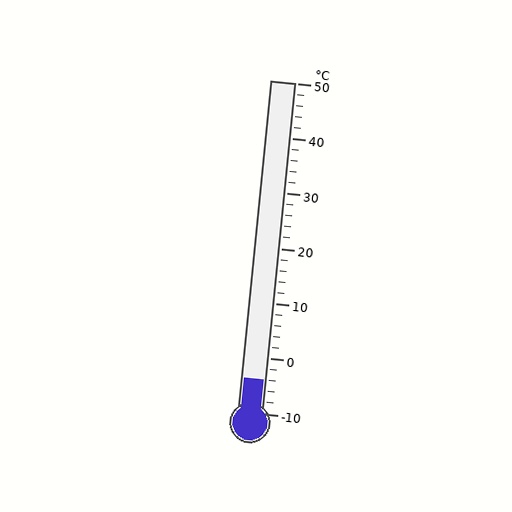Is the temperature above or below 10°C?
The temperature is below 10°C.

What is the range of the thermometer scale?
The thermometer scale ranges from -10°C to 50°C.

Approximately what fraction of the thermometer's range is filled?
The thermometer is filled to approximately 10% of its range.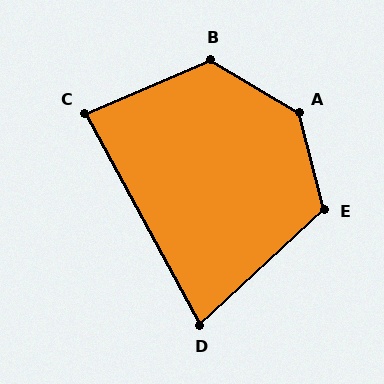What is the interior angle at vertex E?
Approximately 118 degrees (obtuse).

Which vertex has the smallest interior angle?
D, at approximately 76 degrees.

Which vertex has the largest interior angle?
A, at approximately 135 degrees.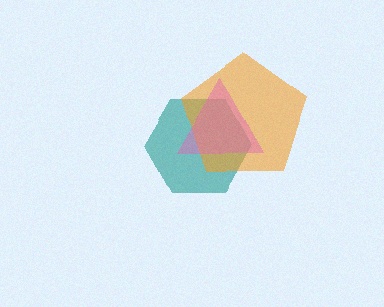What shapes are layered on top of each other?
The layered shapes are: a teal hexagon, an orange pentagon, a pink triangle.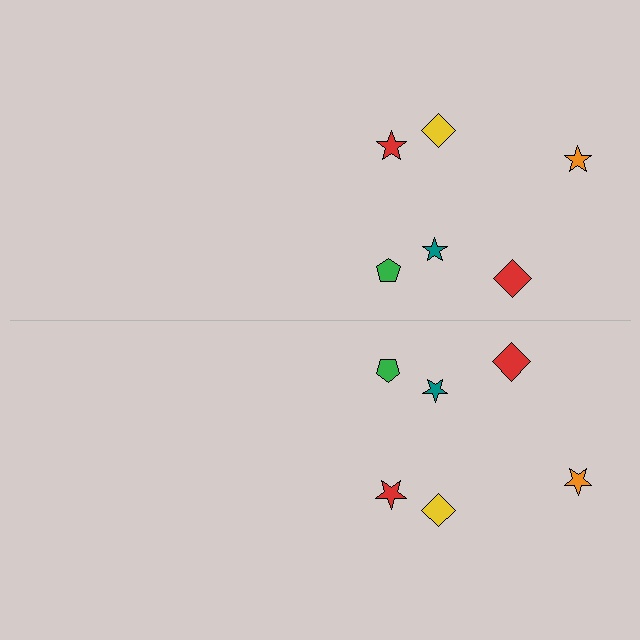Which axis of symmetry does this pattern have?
The pattern has a horizontal axis of symmetry running through the center of the image.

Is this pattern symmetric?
Yes, this pattern has bilateral (reflection) symmetry.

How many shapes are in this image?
There are 12 shapes in this image.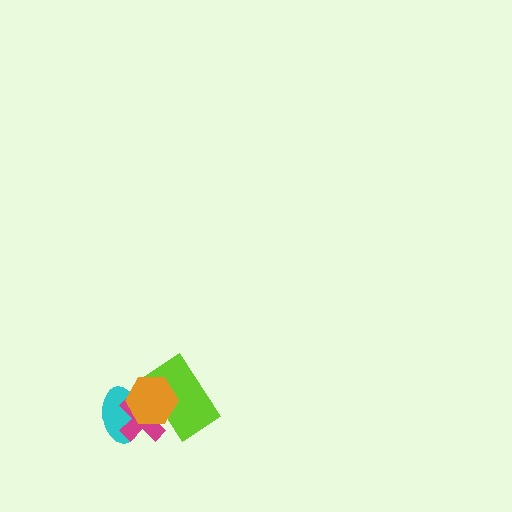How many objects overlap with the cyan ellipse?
2 objects overlap with the cyan ellipse.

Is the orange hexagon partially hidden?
No, no other shape covers it.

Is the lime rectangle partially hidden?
Yes, it is partially covered by another shape.